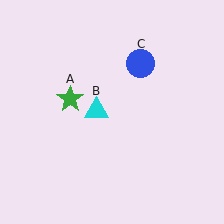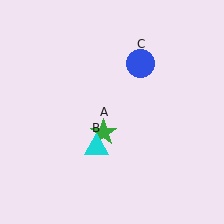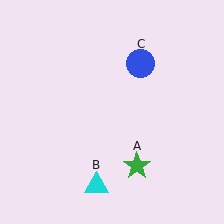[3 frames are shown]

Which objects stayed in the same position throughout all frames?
Blue circle (object C) remained stationary.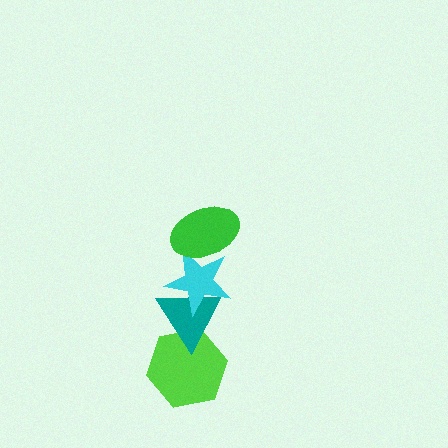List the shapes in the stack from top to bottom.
From top to bottom: the green ellipse, the cyan star, the teal triangle, the lime hexagon.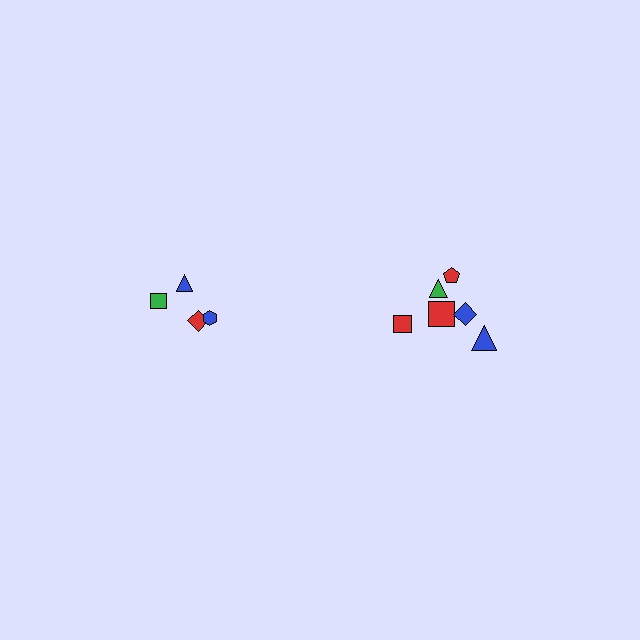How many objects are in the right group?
There are 6 objects.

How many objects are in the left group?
There are 4 objects.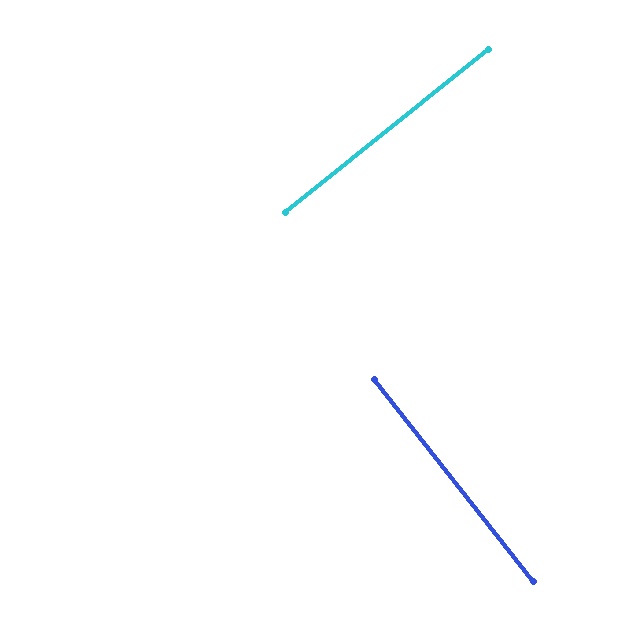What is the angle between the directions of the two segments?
Approximately 89 degrees.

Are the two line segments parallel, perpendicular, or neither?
Perpendicular — they meet at approximately 89°.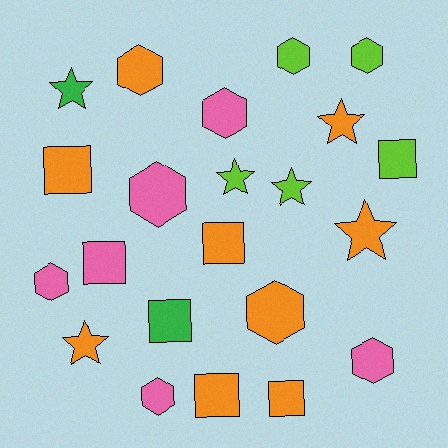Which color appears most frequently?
Orange, with 9 objects.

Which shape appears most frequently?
Hexagon, with 9 objects.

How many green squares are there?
There is 1 green square.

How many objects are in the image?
There are 22 objects.